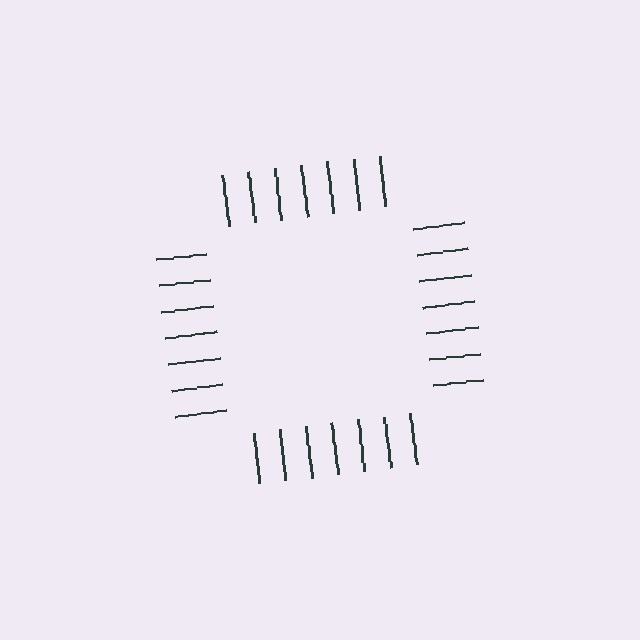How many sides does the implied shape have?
4 sides — the line-ends trace a square.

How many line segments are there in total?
28 — 7 along each of the 4 edges.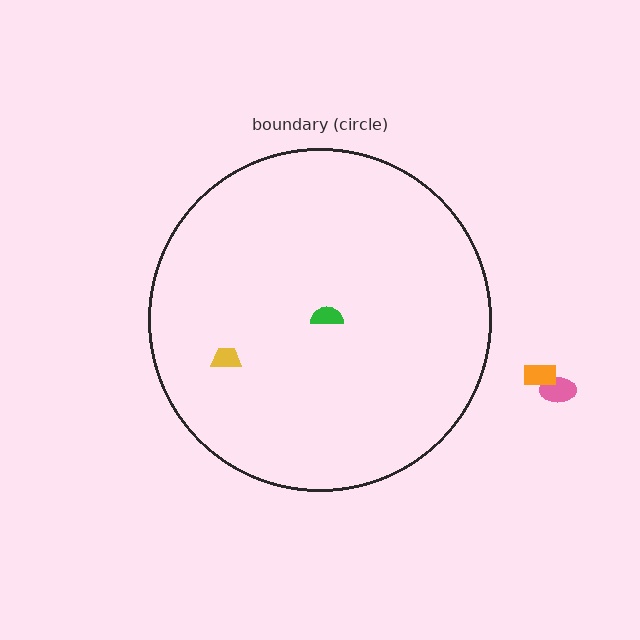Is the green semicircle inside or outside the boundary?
Inside.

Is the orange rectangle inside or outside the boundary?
Outside.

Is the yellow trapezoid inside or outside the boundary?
Inside.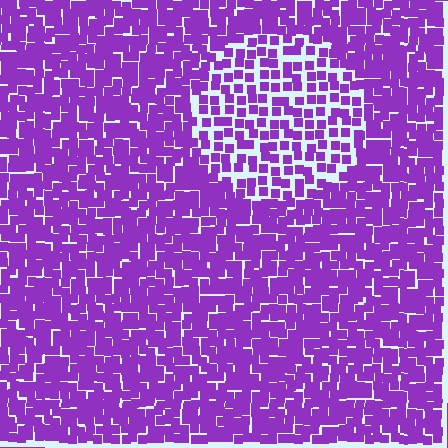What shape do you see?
I see a circle.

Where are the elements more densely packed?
The elements are more densely packed outside the circle boundary.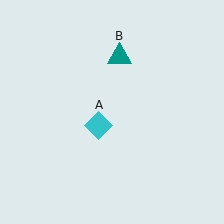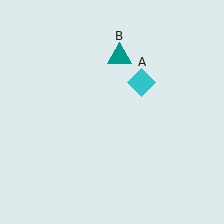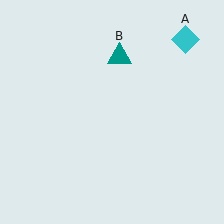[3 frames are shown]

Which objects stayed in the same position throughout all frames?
Teal triangle (object B) remained stationary.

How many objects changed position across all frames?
1 object changed position: cyan diamond (object A).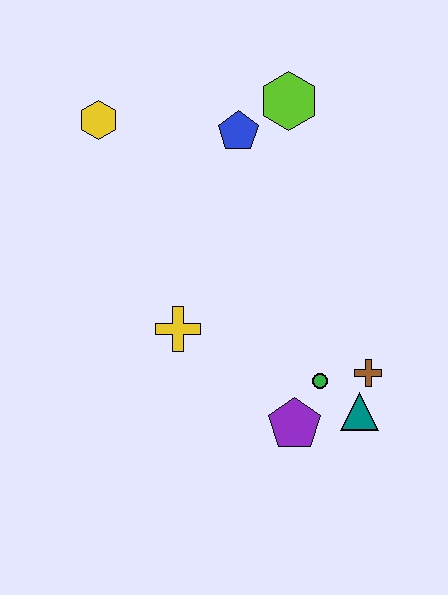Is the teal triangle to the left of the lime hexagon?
No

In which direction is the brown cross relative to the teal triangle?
The brown cross is above the teal triangle.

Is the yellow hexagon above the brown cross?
Yes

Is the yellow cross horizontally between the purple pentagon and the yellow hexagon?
Yes